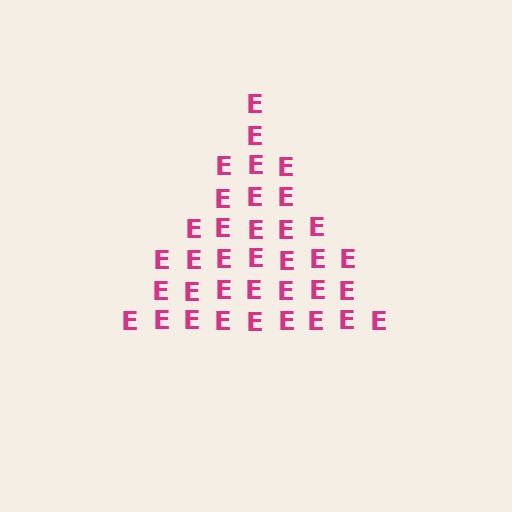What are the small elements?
The small elements are letter E's.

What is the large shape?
The large shape is a triangle.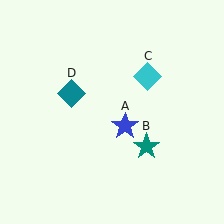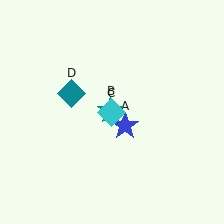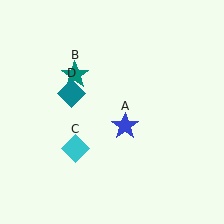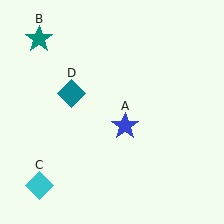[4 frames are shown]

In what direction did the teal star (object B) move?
The teal star (object B) moved up and to the left.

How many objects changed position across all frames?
2 objects changed position: teal star (object B), cyan diamond (object C).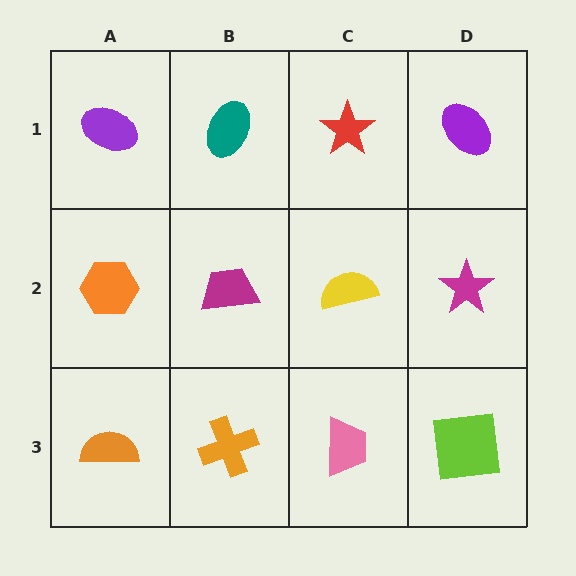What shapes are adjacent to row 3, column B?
A magenta trapezoid (row 2, column B), an orange semicircle (row 3, column A), a pink trapezoid (row 3, column C).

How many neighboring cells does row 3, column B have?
3.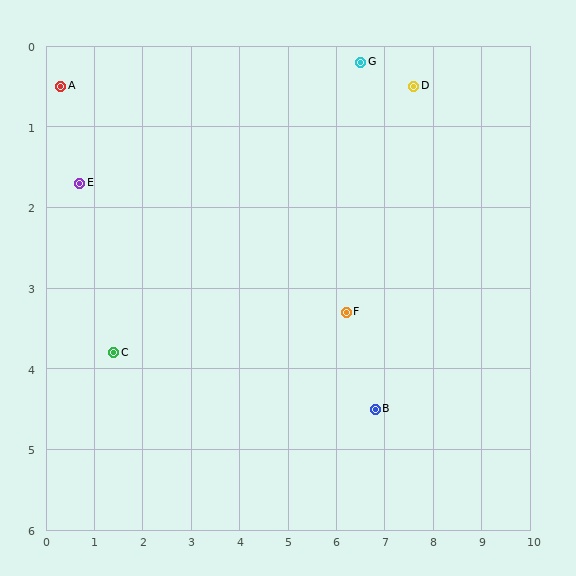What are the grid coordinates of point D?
Point D is at approximately (7.6, 0.5).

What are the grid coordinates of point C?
Point C is at approximately (1.4, 3.8).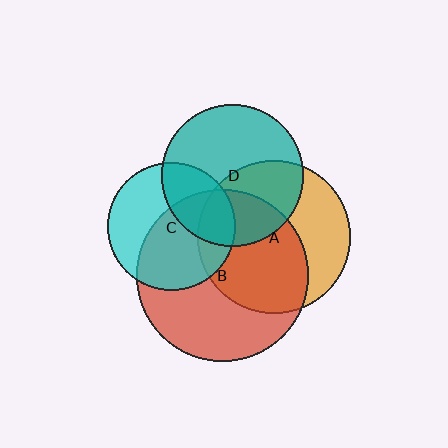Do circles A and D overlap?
Yes.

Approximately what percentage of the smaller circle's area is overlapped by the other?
Approximately 40%.